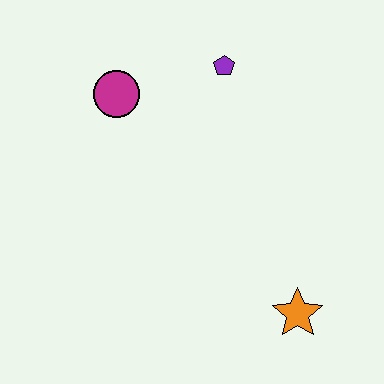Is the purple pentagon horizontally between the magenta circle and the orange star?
Yes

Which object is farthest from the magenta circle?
The orange star is farthest from the magenta circle.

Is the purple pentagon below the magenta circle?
No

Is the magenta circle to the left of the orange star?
Yes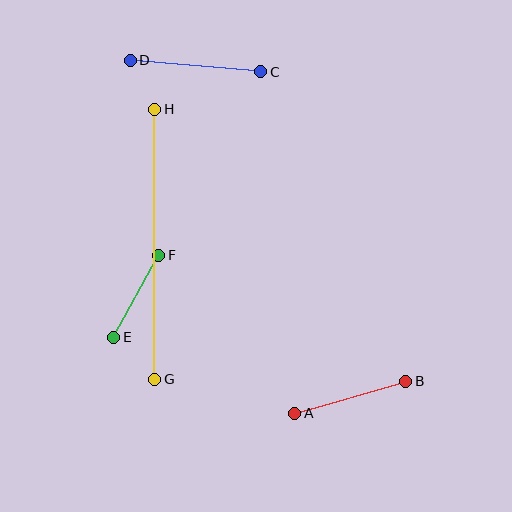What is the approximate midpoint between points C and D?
The midpoint is at approximately (196, 66) pixels.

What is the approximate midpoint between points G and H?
The midpoint is at approximately (155, 244) pixels.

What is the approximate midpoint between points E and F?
The midpoint is at approximately (136, 296) pixels.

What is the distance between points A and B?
The distance is approximately 116 pixels.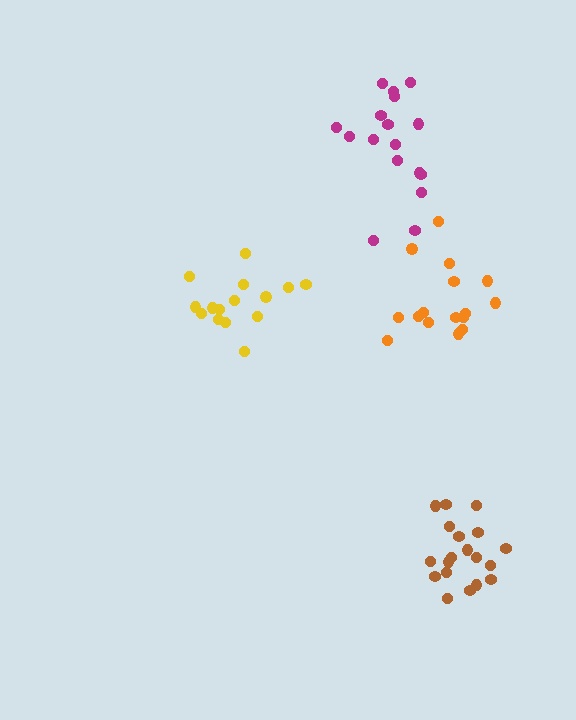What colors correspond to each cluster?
The clusters are colored: yellow, orange, magenta, brown.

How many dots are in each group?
Group 1: 15 dots, Group 2: 16 dots, Group 3: 17 dots, Group 4: 19 dots (67 total).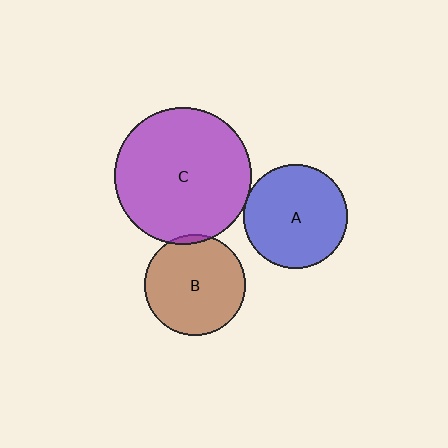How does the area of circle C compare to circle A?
Approximately 1.7 times.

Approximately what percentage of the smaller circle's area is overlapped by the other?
Approximately 5%.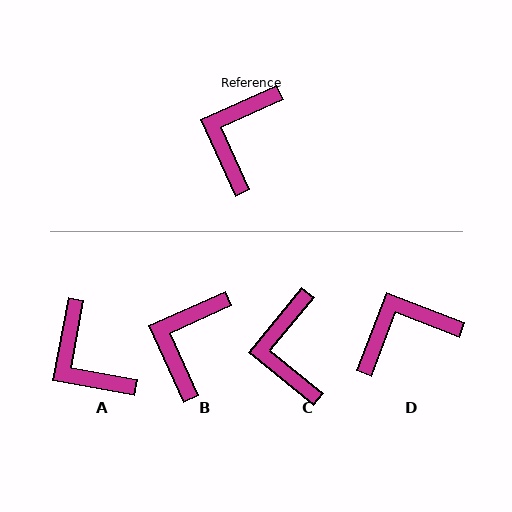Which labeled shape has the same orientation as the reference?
B.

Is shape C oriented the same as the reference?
No, it is off by about 26 degrees.